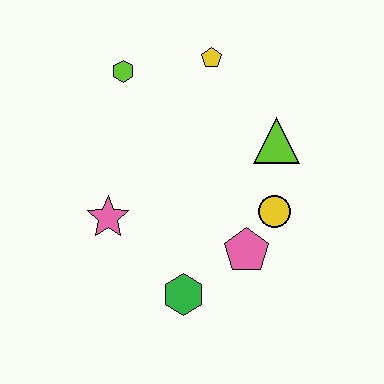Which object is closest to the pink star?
The green hexagon is closest to the pink star.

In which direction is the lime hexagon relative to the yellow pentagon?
The lime hexagon is to the left of the yellow pentagon.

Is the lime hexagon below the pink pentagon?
No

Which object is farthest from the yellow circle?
The lime hexagon is farthest from the yellow circle.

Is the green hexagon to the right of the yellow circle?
No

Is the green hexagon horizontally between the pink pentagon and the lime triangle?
No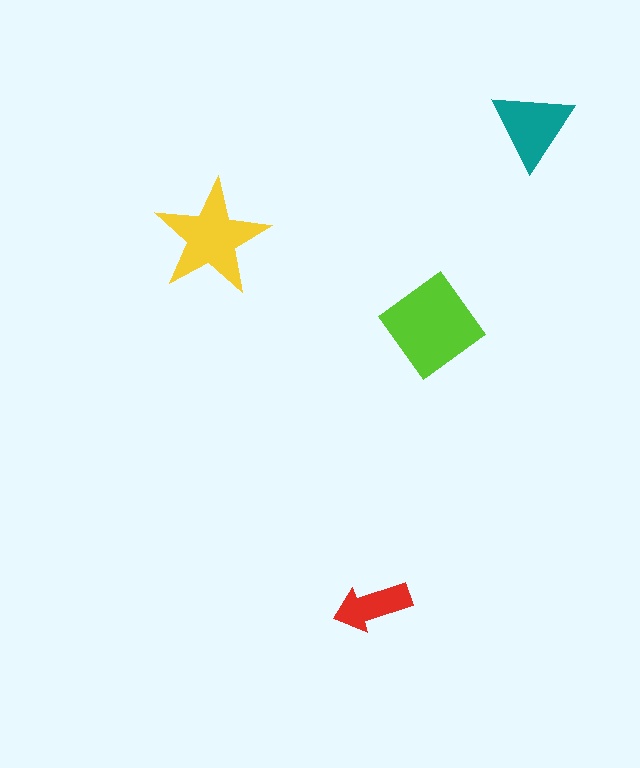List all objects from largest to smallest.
The lime diamond, the yellow star, the teal triangle, the red arrow.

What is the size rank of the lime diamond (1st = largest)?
1st.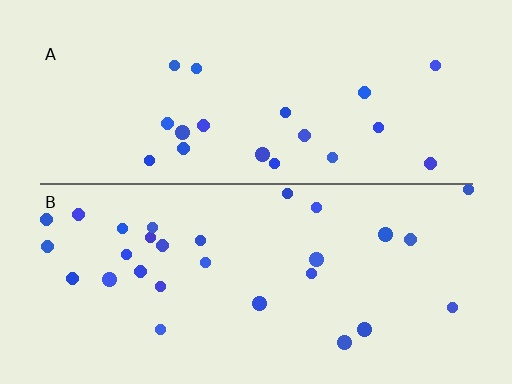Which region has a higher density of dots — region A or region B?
B (the bottom).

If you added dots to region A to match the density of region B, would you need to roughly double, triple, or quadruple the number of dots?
Approximately double.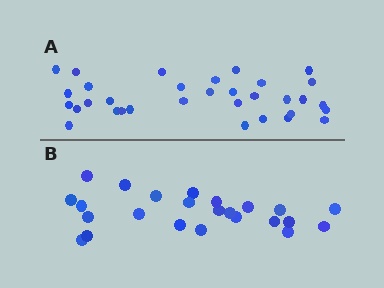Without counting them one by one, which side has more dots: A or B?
Region A (the top region) has more dots.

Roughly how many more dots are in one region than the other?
Region A has roughly 8 or so more dots than region B.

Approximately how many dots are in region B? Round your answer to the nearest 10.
About 20 dots. (The exact count is 24, which rounds to 20.)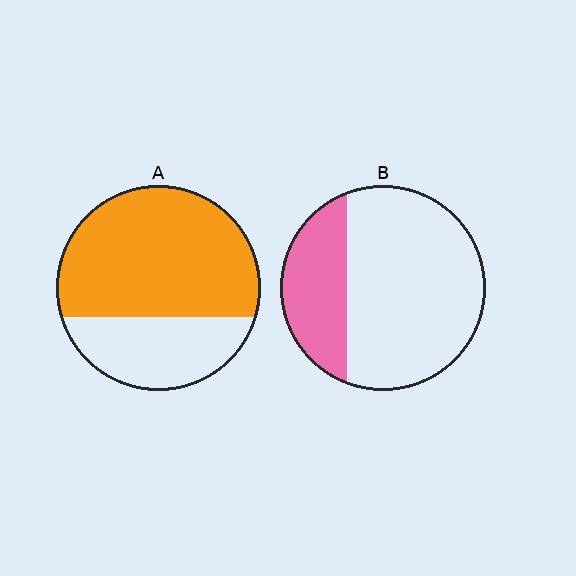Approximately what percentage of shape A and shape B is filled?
A is approximately 70% and B is approximately 30%.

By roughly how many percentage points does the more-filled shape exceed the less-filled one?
By roughly 40 percentage points (A over B).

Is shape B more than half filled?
No.